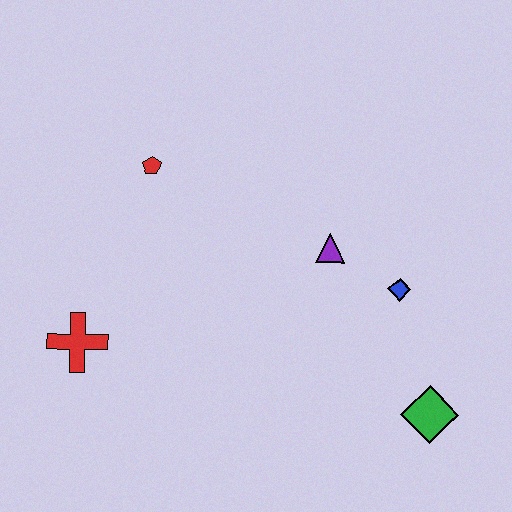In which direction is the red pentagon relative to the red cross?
The red pentagon is above the red cross.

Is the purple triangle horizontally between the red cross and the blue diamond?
Yes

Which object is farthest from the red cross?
The green diamond is farthest from the red cross.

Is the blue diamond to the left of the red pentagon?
No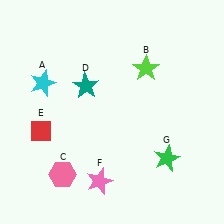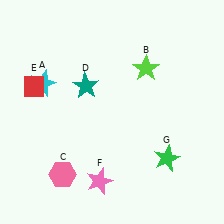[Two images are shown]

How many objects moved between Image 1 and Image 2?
1 object moved between the two images.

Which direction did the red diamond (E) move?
The red diamond (E) moved up.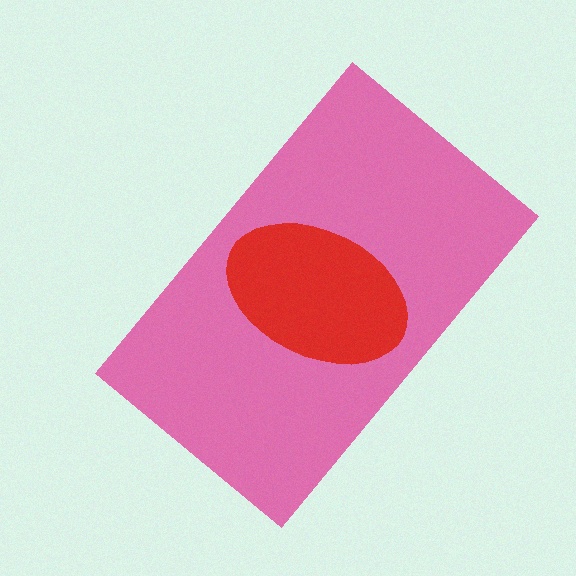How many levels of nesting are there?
2.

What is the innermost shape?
The red ellipse.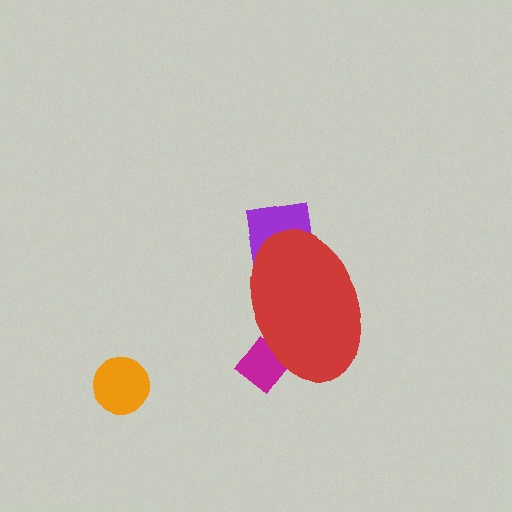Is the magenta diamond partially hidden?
Yes, the magenta diamond is partially hidden behind the red ellipse.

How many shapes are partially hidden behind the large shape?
2 shapes are partially hidden.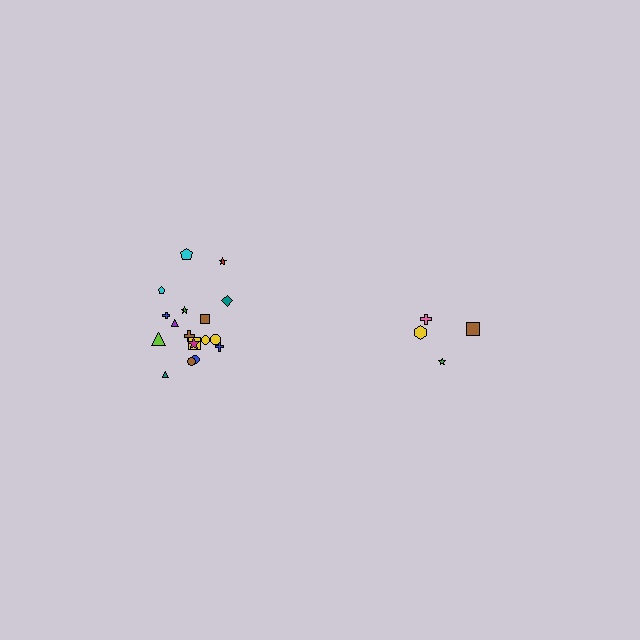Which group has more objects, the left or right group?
The left group.